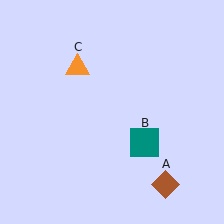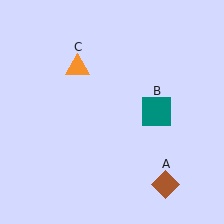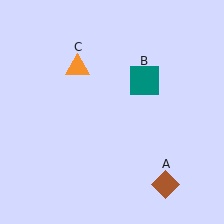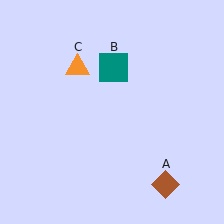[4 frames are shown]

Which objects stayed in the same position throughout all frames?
Brown diamond (object A) and orange triangle (object C) remained stationary.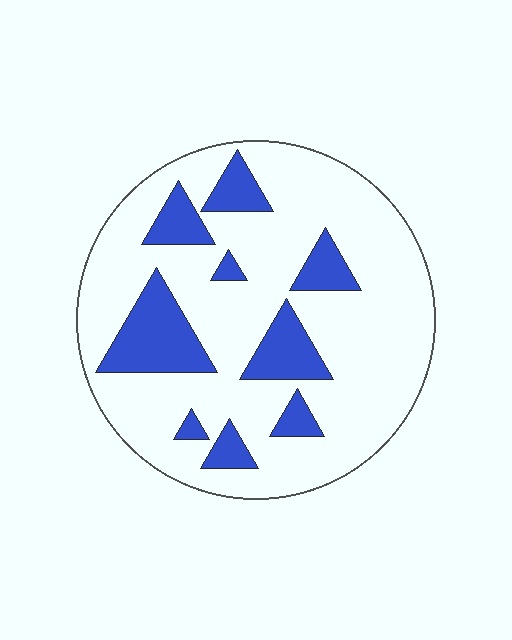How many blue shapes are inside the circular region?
9.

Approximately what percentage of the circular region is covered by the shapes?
Approximately 20%.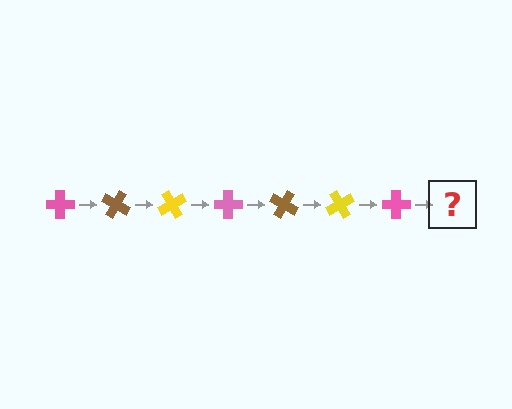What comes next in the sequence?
The next element should be a brown cross, rotated 210 degrees from the start.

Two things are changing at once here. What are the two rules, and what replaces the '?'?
The two rules are that it rotates 30 degrees each step and the color cycles through pink, brown, and yellow. The '?' should be a brown cross, rotated 210 degrees from the start.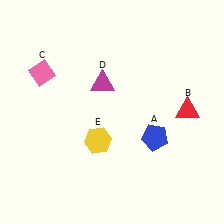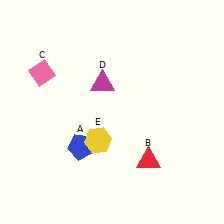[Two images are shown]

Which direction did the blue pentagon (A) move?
The blue pentagon (A) moved left.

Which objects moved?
The objects that moved are: the blue pentagon (A), the red triangle (B).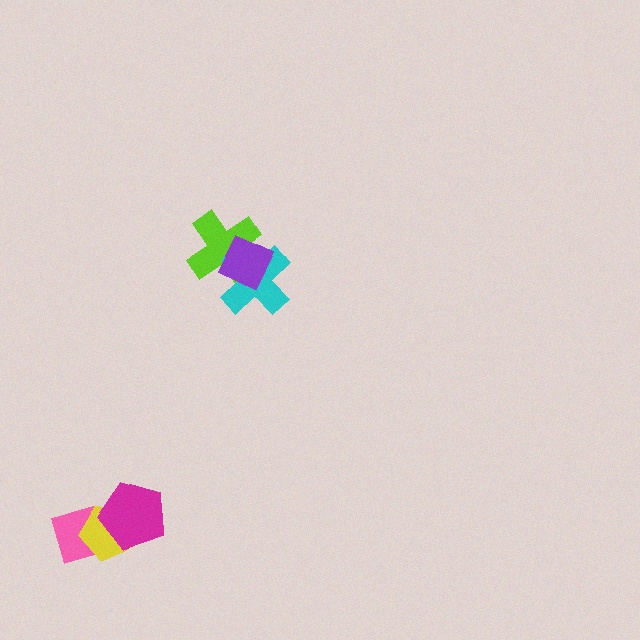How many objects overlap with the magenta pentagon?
2 objects overlap with the magenta pentagon.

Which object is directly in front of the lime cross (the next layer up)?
The cyan cross is directly in front of the lime cross.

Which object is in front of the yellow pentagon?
The magenta pentagon is in front of the yellow pentagon.